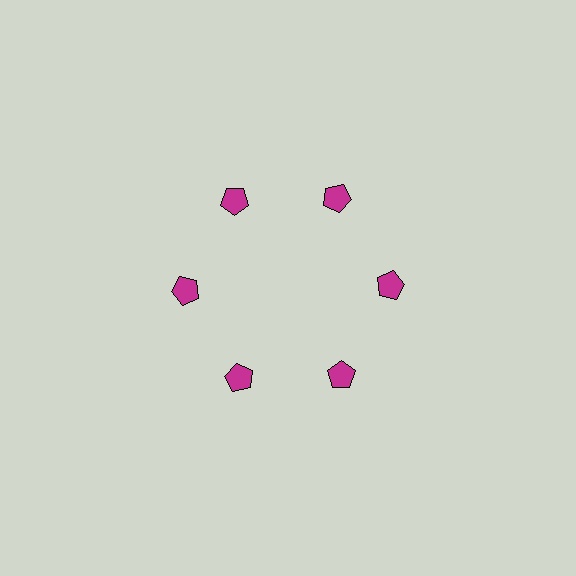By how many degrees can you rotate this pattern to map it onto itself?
The pattern maps onto itself every 60 degrees of rotation.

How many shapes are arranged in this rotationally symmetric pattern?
There are 6 shapes, arranged in 6 groups of 1.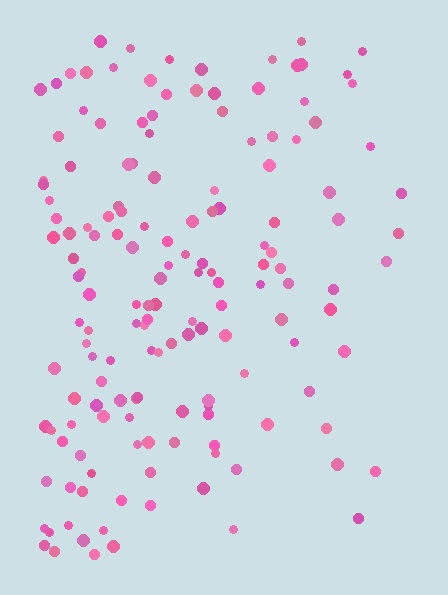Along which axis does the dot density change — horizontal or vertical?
Horizontal.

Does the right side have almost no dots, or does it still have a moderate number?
Still a moderate number, just noticeably fewer than the left.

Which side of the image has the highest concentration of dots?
The left.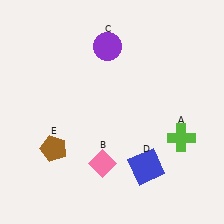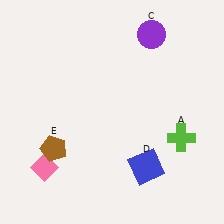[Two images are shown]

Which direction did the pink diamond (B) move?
The pink diamond (B) moved left.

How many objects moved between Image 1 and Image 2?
2 objects moved between the two images.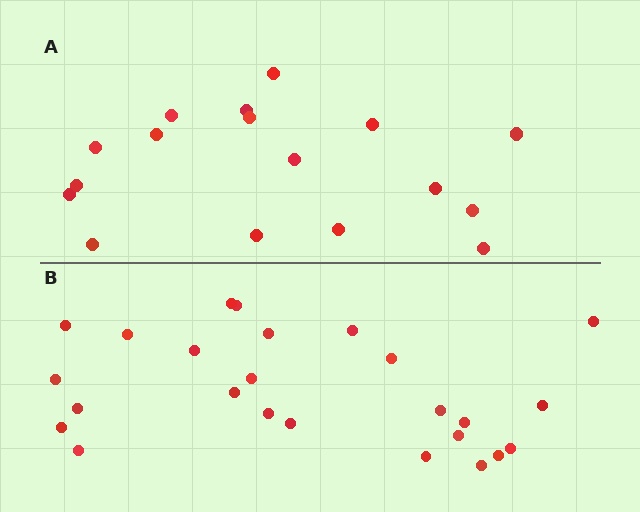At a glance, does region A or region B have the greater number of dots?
Region B (the bottom region) has more dots.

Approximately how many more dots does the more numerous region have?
Region B has roughly 8 or so more dots than region A.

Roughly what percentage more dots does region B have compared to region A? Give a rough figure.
About 45% more.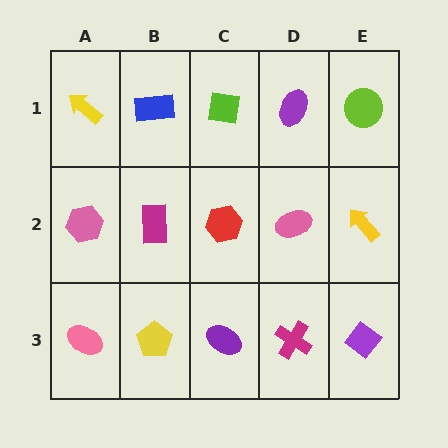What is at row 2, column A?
A pink hexagon.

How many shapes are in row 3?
5 shapes.